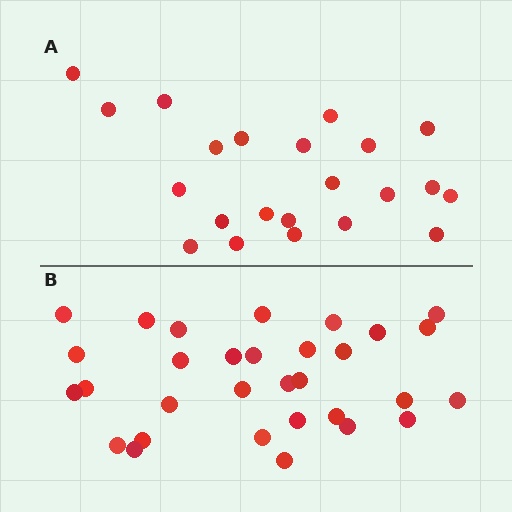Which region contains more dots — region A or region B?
Region B (the bottom region) has more dots.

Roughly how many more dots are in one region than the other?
Region B has roughly 8 or so more dots than region A.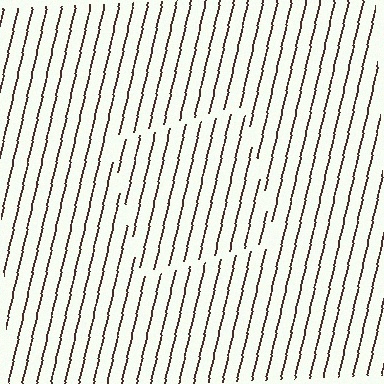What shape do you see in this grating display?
An illusory square. The interior of the shape contains the same grating, shifted by half a period — the contour is defined by the phase discontinuity where line-ends from the inner and outer gratings abut.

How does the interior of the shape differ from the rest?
The interior of the shape contains the same grating, shifted by half a period — the contour is defined by the phase discontinuity where line-ends from the inner and outer gratings abut.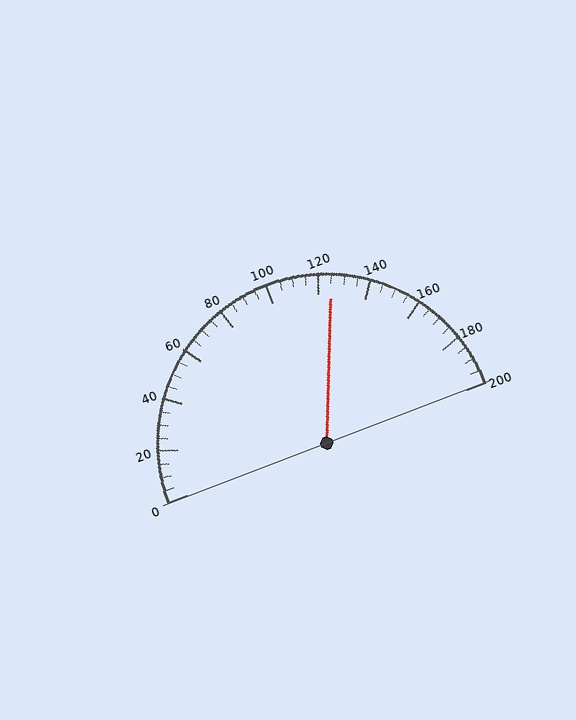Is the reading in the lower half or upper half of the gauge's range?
The reading is in the upper half of the range (0 to 200).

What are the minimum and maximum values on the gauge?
The gauge ranges from 0 to 200.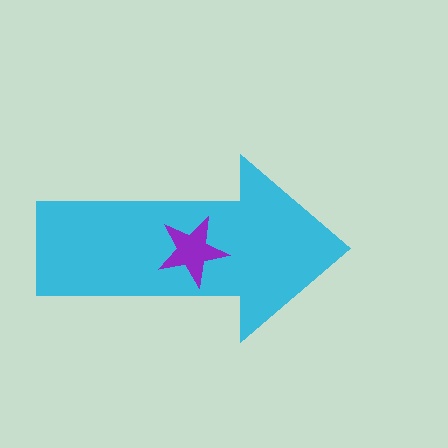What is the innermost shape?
The purple star.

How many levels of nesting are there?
2.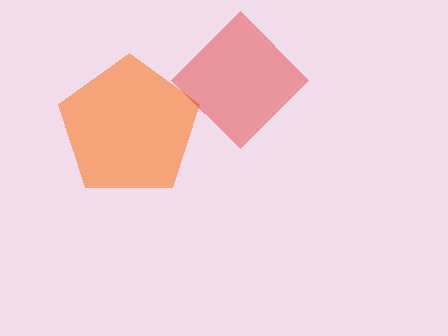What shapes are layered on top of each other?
The layered shapes are: an orange pentagon, a red diamond.